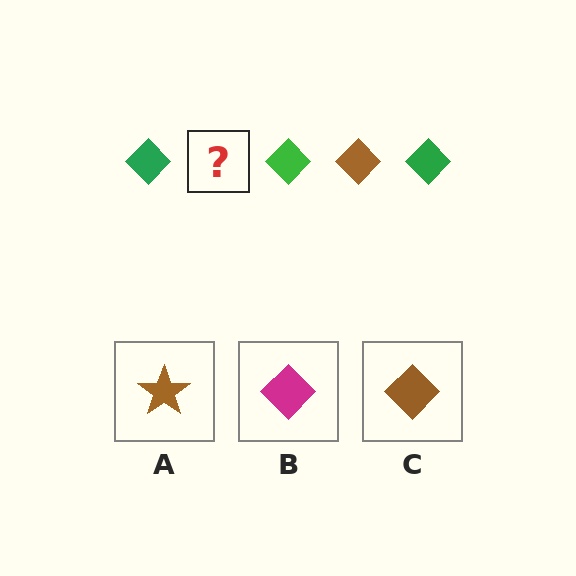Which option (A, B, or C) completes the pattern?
C.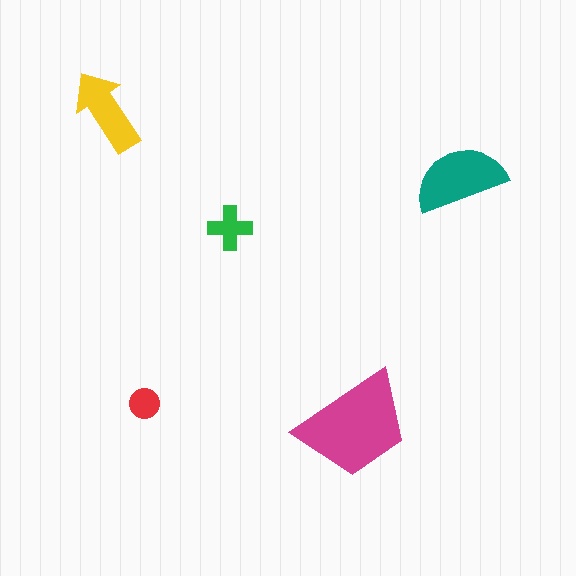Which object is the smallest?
The red circle.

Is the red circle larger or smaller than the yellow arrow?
Smaller.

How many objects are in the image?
There are 5 objects in the image.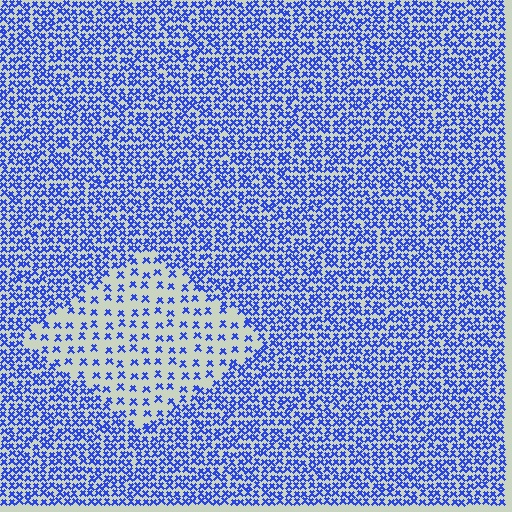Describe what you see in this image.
The image contains small blue elements arranged at two different densities. A diamond-shaped region is visible where the elements are less densely packed than the surrounding area.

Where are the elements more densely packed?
The elements are more densely packed outside the diamond boundary.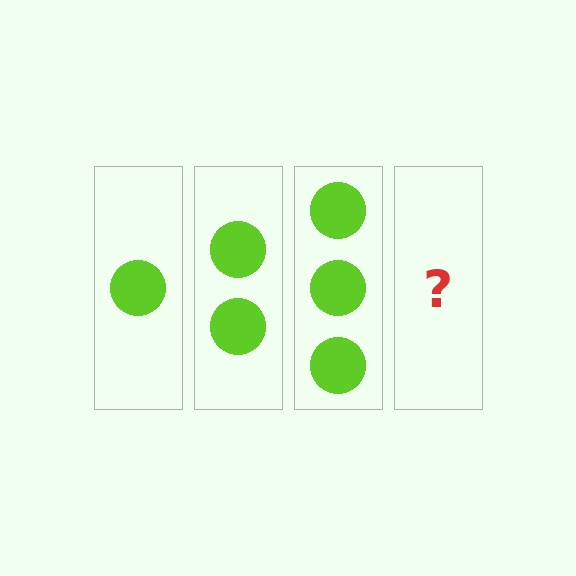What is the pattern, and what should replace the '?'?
The pattern is that each step adds one more circle. The '?' should be 4 circles.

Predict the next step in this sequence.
The next step is 4 circles.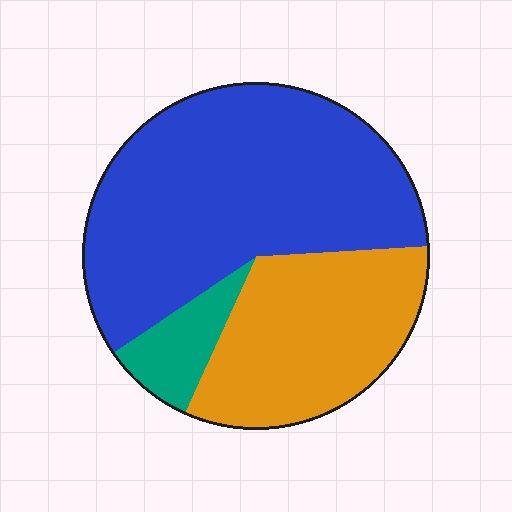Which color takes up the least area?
Teal, at roughly 10%.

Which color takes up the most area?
Blue, at roughly 60%.